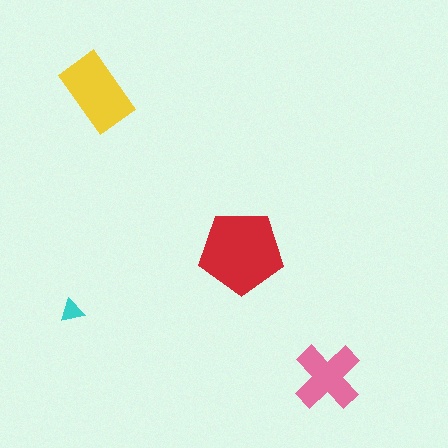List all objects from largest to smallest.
The red pentagon, the yellow rectangle, the pink cross, the cyan triangle.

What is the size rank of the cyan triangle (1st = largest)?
4th.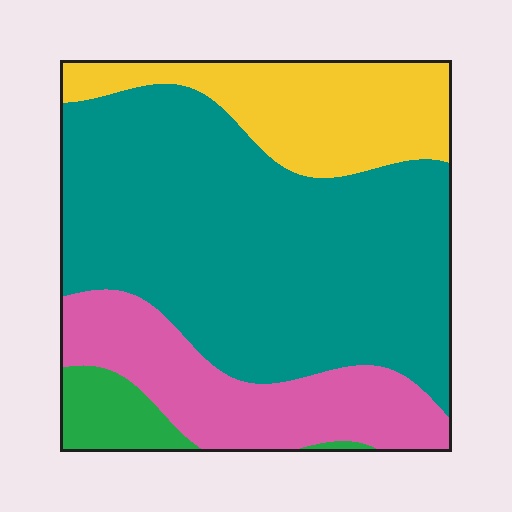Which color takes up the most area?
Teal, at roughly 55%.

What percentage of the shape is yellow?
Yellow takes up about one fifth (1/5) of the shape.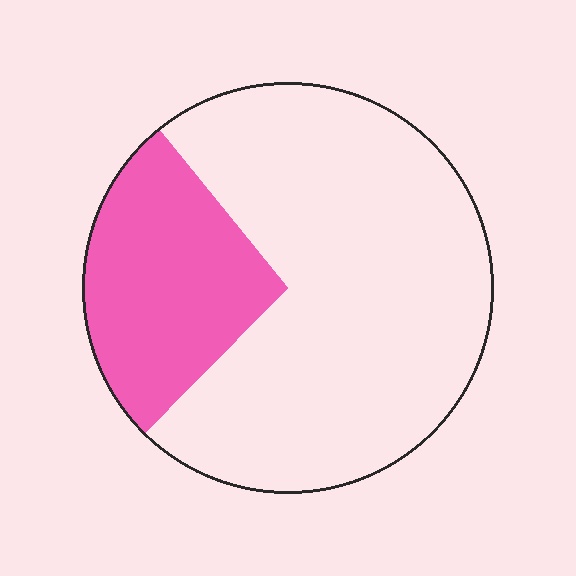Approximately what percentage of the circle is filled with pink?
Approximately 25%.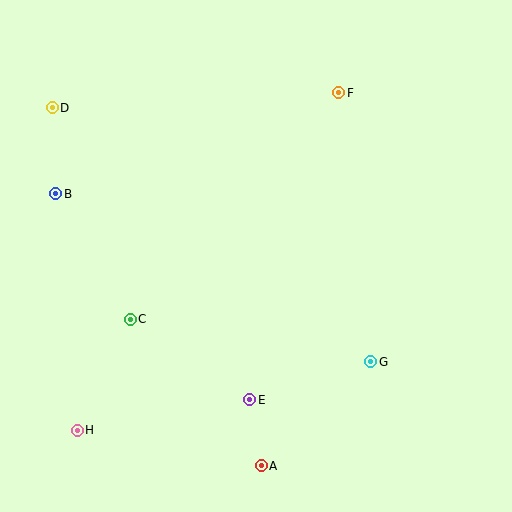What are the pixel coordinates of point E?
Point E is at (250, 400).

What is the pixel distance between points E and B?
The distance between E and B is 283 pixels.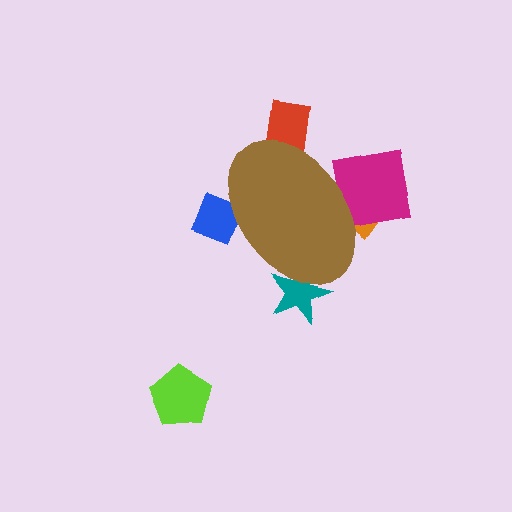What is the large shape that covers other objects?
A brown ellipse.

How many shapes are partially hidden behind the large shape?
5 shapes are partially hidden.